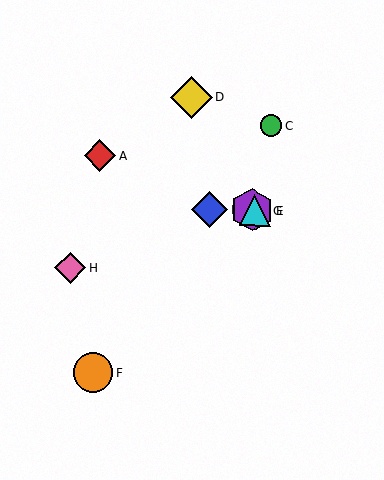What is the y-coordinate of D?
Object D is at y≈97.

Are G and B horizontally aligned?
Yes, both are at y≈210.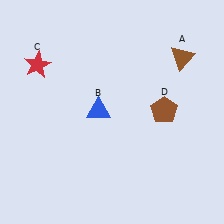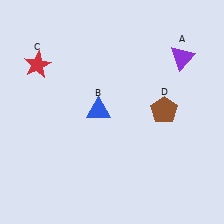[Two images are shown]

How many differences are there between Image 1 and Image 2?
There is 1 difference between the two images.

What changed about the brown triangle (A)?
In Image 1, A is brown. In Image 2, it changed to purple.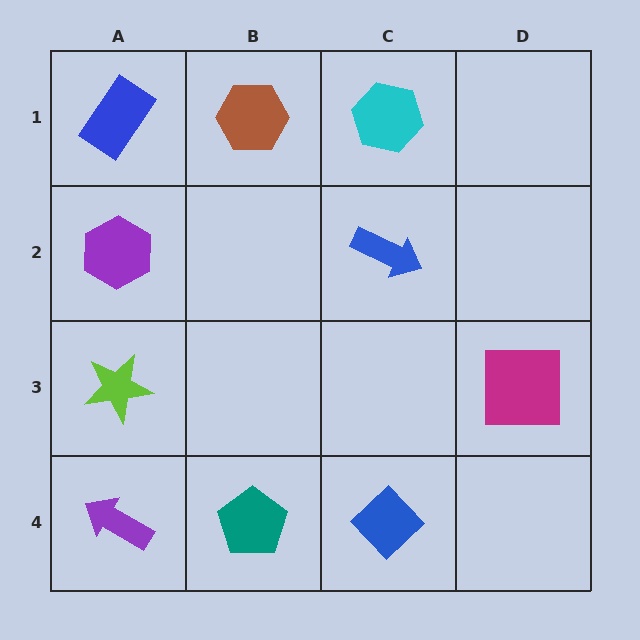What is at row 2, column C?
A blue arrow.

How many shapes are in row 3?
2 shapes.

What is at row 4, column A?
A purple arrow.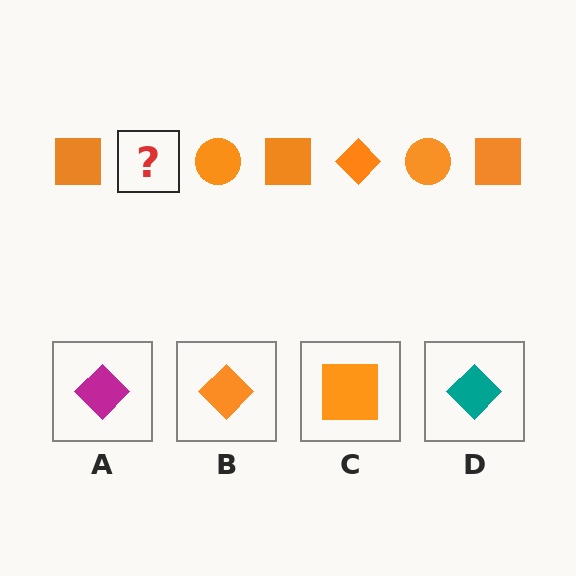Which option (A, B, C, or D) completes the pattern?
B.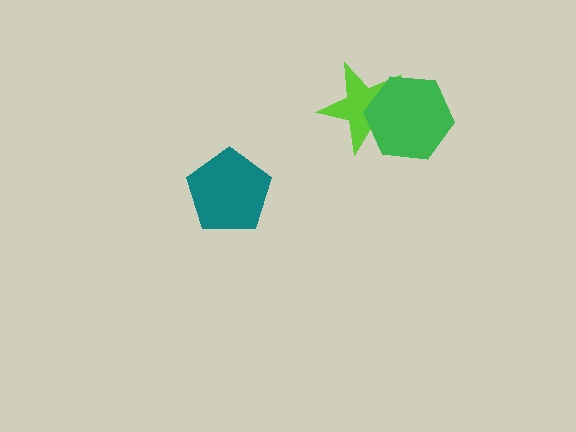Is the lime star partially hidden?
Yes, it is partially covered by another shape.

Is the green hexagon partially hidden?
No, no other shape covers it.